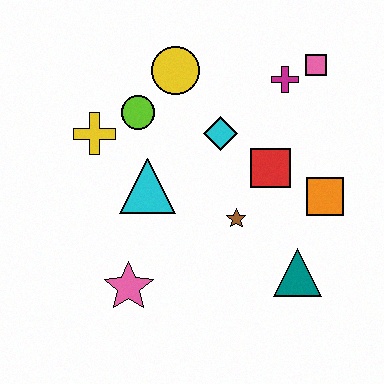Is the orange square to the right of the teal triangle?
Yes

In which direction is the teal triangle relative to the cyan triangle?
The teal triangle is to the right of the cyan triangle.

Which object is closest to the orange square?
The red square is closest to the orange square.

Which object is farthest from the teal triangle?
The yellow cross is farthest from the teal triangle.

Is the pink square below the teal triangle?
No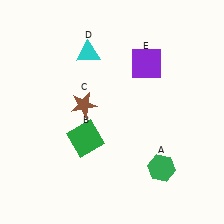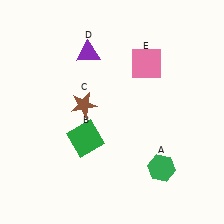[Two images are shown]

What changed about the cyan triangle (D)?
In Image 1, D is cyan. In Image 2, it changed to purple.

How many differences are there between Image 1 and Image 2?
There are 2 differences between the two images.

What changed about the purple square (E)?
In Image 1, E is purple. In Image 2, it changed to pink.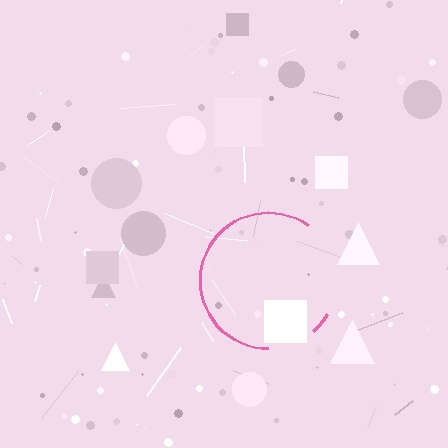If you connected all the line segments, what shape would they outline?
They would outline a circle.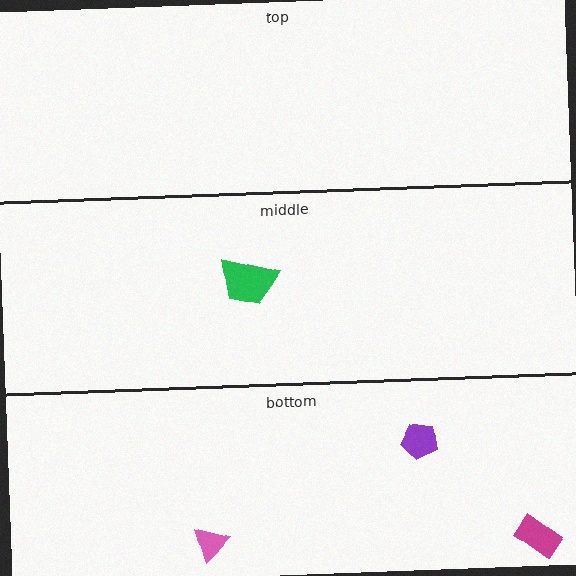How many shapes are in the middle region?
1.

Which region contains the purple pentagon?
The bottom region.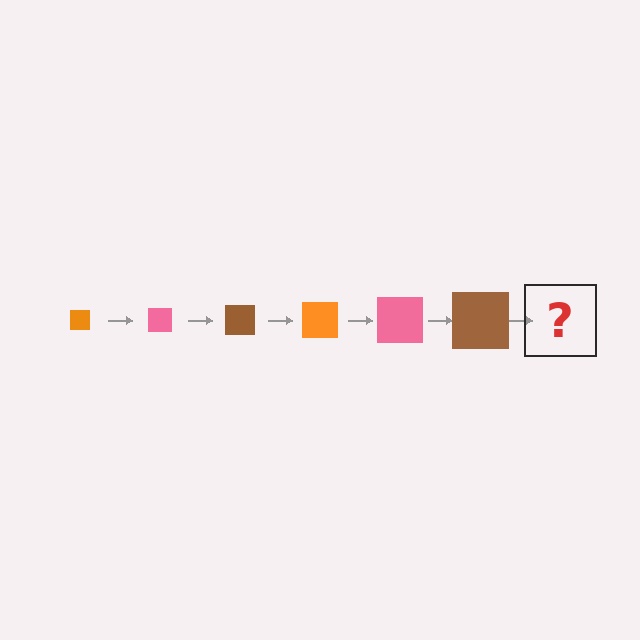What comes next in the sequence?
The next element should be an orange square, larger than the previous one.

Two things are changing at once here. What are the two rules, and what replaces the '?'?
The two rules are that the square grows larger each step and the color cycles through orange, pink, and brown. The '?' should be an orange square, larger than the previous one.